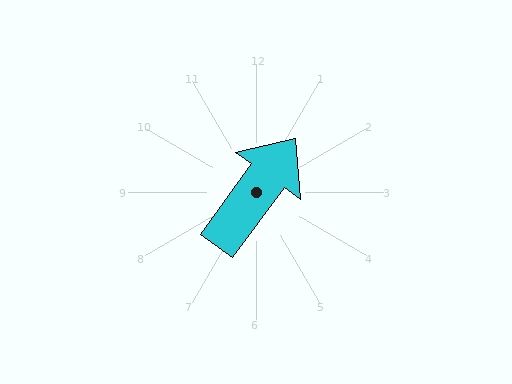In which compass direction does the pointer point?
Northeast.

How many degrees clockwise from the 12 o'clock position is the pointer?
Approximately 36 degrees.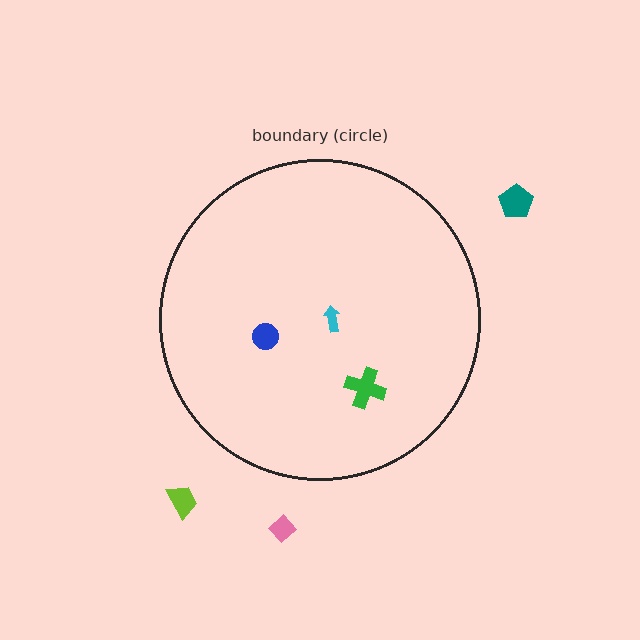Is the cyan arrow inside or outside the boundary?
Inside.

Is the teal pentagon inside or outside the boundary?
Outside.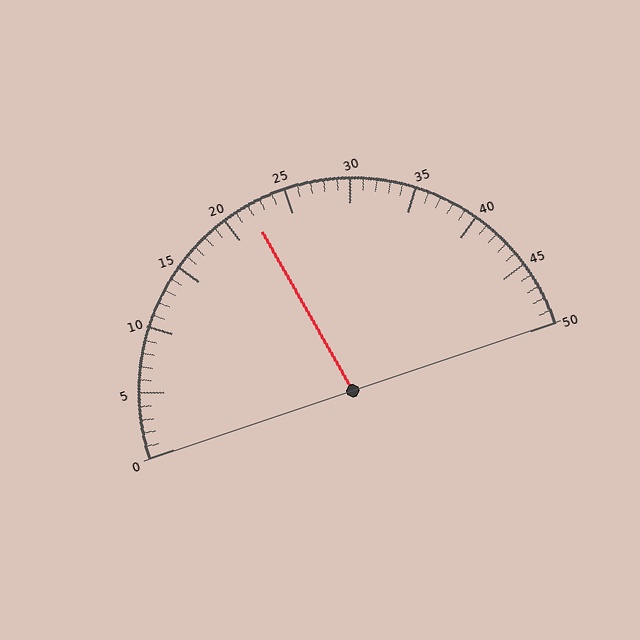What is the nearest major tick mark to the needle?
The nearest major tick mark is 20.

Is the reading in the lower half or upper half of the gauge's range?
The reading is in the lower half of the range (0 to 50).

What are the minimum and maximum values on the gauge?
The gauge ranges from 0 to 50.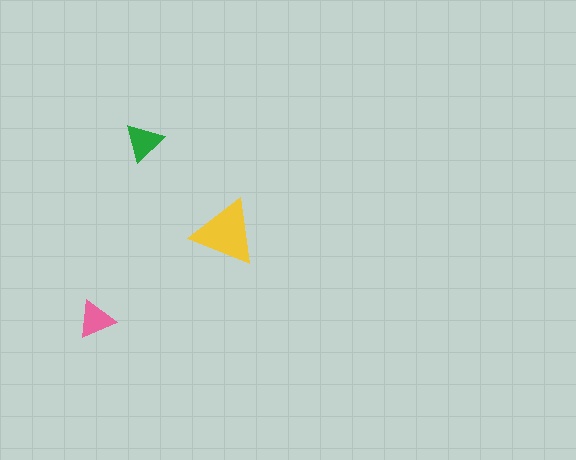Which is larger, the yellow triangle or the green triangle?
The yellow one.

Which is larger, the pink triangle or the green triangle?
The green one.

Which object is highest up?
The green triangle is topmost.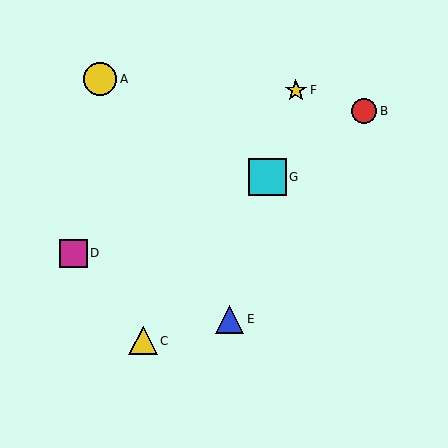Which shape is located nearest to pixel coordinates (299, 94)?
The yellow star (labeled F) at (296, 90) is nearest to that location.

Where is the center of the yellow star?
The center of the yellow star is at (296, 90).